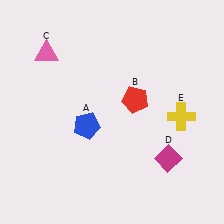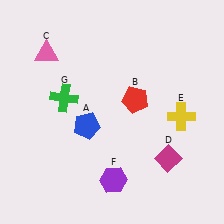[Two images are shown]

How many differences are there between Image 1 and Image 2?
There are 2 differences between the two images.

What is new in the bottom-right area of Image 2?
A purple hexagon (F) was added in the bottom-right area of Image 2.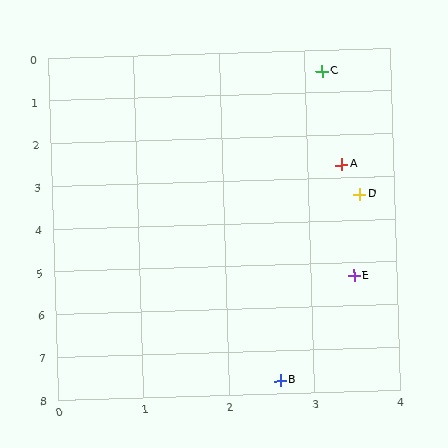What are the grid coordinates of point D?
Point D is at approximately (3.6, 3.4).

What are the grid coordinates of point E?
Point E is at approximately (3.5, 5.3).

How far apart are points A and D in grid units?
Points A and D are about 0.7 grid units apart.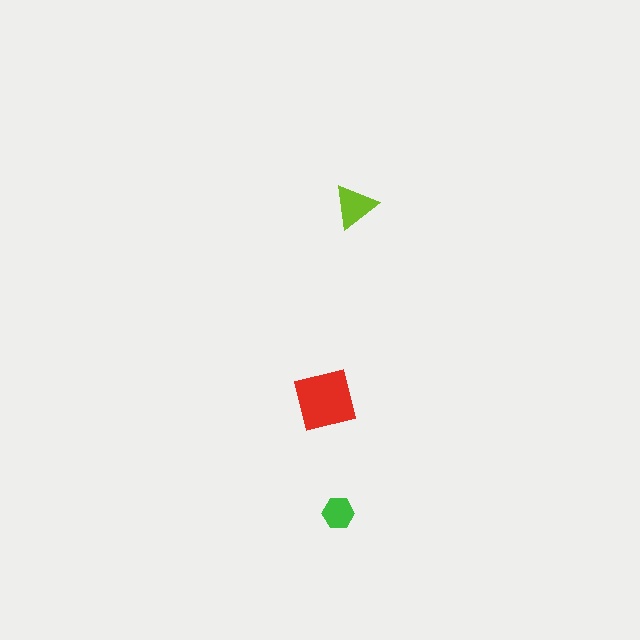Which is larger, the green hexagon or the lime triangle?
The lime triangle.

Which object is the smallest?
The green hexagon.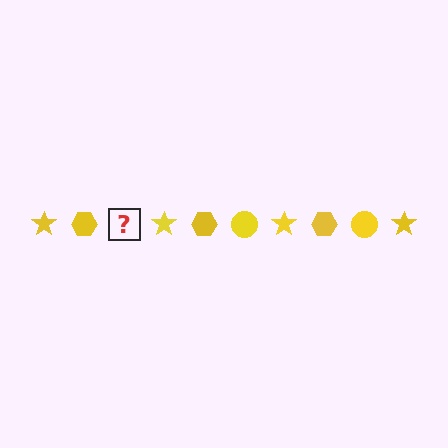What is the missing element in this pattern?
The missing element is a yellow circle.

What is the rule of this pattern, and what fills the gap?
The rule is that the pattern cycles through star, hexagon, circle shapes in yellow. The gap should be filled with a yellow circle.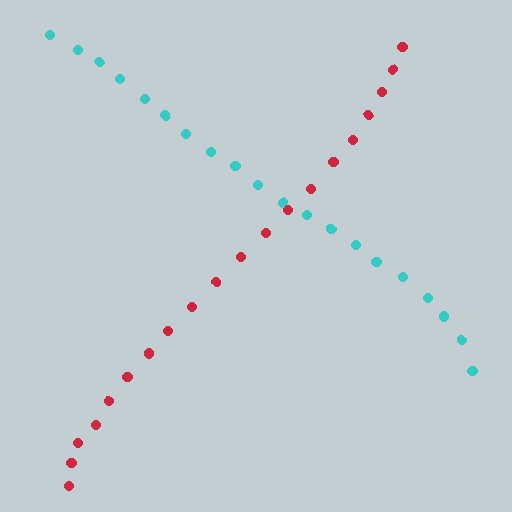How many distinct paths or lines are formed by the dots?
There are 2 distinct paths.